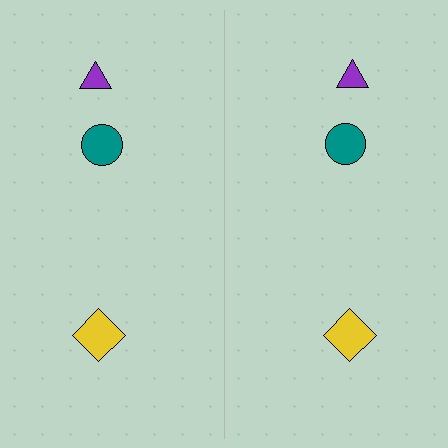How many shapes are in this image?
There are 6 shapes in this image.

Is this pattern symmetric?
Yes, this pattern has bilateral (reflection) symmetry.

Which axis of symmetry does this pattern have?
The pattern has a vertical axis of symmetry running through the center of the image.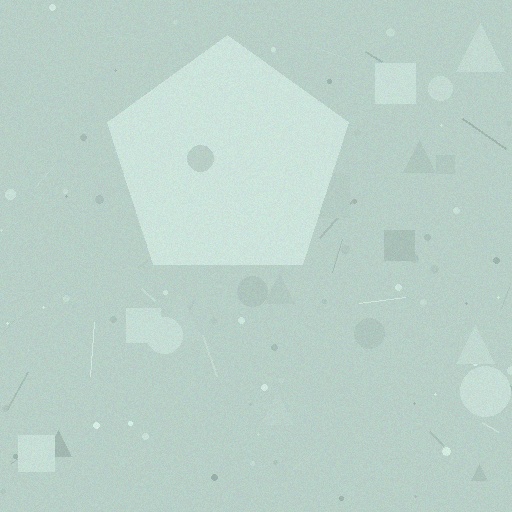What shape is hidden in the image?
A pentagon is hidden in the image.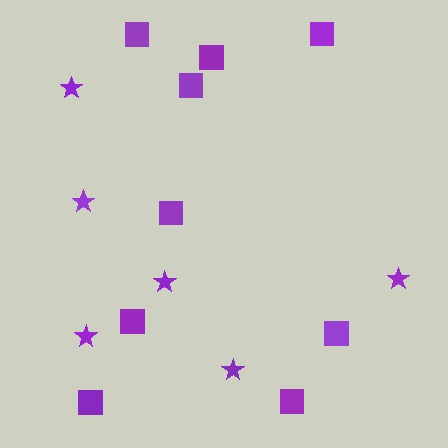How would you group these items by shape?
There are 2 groups: one group of squares (9) and one group of stars (6).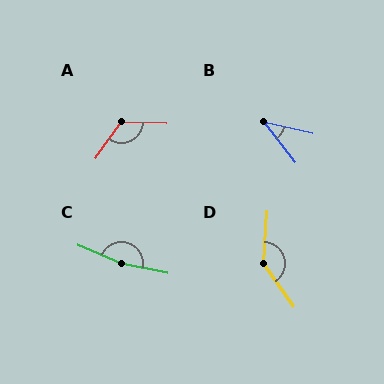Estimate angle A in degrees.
Approximately 123 degrees.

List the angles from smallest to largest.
B (38°), A (123°), D (142°), C (168°).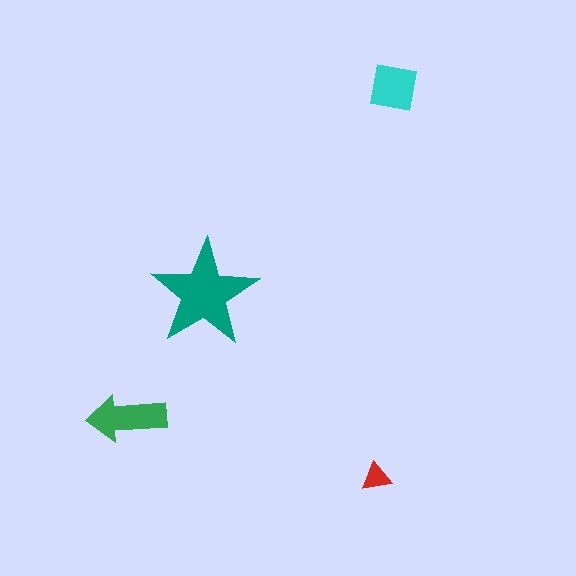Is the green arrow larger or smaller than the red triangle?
Larger.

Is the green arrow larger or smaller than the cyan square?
Larger.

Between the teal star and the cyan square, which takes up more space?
The teal star.